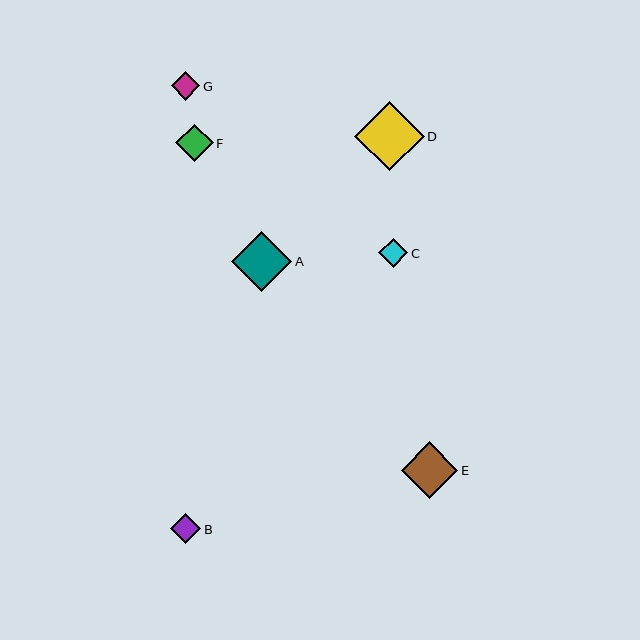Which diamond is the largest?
Diamond D is the largest with a size of approximately 69 pixels.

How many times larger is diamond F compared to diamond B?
Diamond F is approximately 1.2 times the size of diamond B.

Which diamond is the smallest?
Diamond G is the smallest with a size of approximately 28 pixels.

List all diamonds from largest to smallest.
From largest to smallest: D, A, E, F, B, C, G.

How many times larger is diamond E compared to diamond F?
Diamond E is approximately 1.5 times the size of diamond F.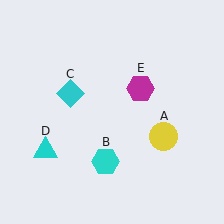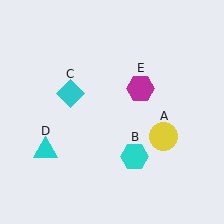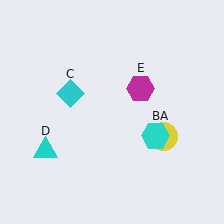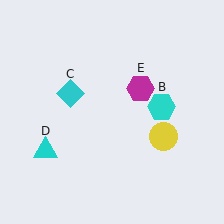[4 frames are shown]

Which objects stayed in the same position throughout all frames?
Yellow circle (object A) and cyan diamond (object C) and cyan triangle (object D) and magenta hexagon (object E) remained stationary.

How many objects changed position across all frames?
1 object changed position: cyan hexagon (object B).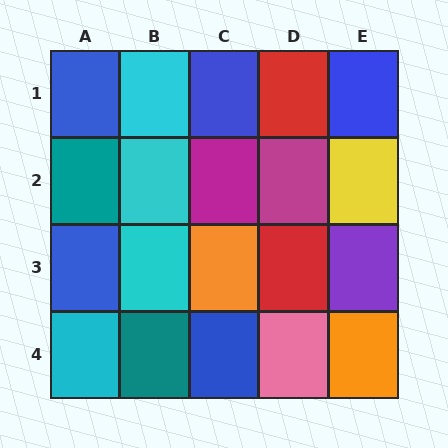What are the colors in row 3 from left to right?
Blue, cyan, orange, red, purple.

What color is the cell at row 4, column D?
Pink.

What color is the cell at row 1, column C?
Blue.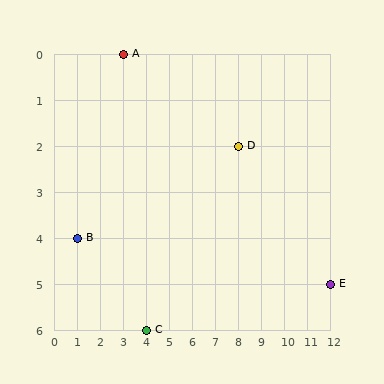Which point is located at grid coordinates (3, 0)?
Point A is at (3, 0).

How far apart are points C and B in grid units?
Points C and B are 3 columns and 2 rows apart (about 3.6 grid units diagonally).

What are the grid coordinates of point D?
Point D is at grid coordinates (8, 2).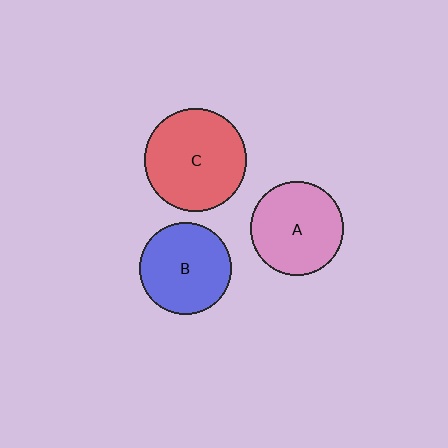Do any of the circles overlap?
No, none of the circles overlap.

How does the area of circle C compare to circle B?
Approximately 1.2 times.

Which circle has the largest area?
Circle C (red).